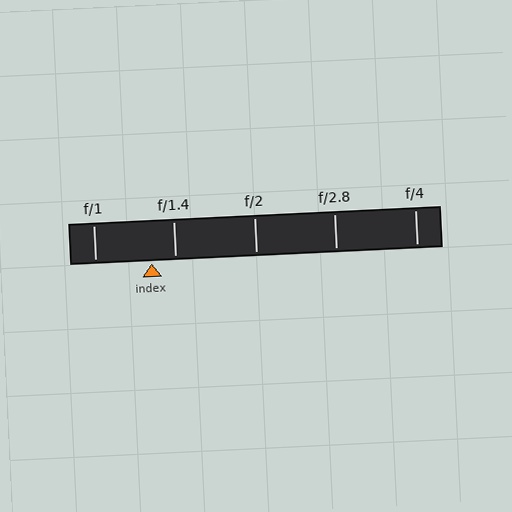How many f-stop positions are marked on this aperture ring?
There are 5 f-stop positions marked.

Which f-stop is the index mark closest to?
The index mark is closest to f/1.4.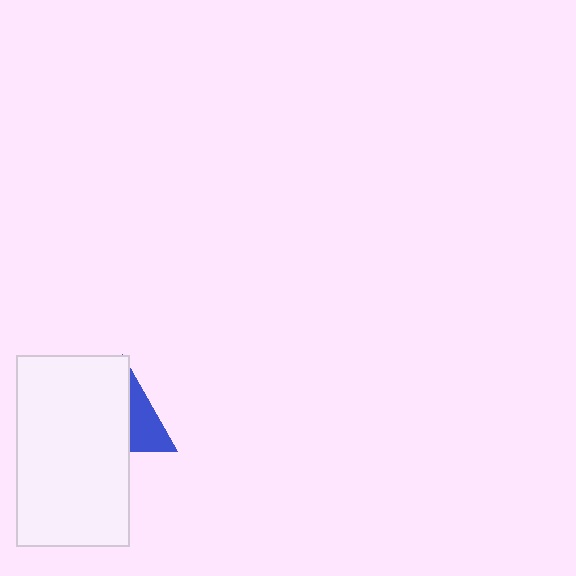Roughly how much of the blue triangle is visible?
A small part of it is visible (roughly 38%).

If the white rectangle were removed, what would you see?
You would see the complete blue triangle.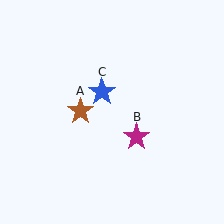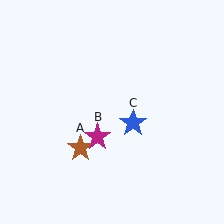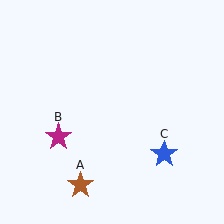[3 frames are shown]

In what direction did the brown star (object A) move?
The brown star (object A) moved down.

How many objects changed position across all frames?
3 objects changed position: brown star (object A), magenta star (object B), blue star (object C).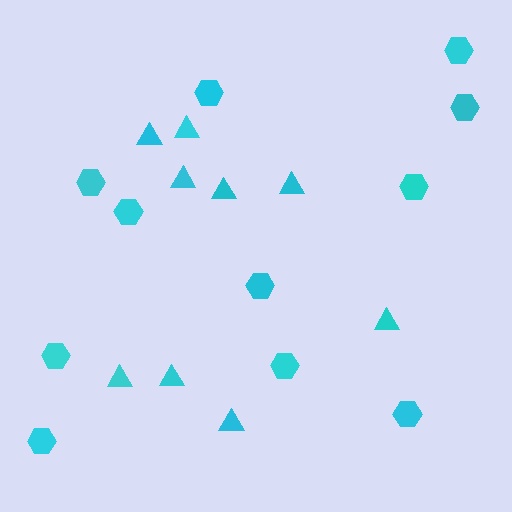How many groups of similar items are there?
There are 2 groups: one group of triangles (9) and one group of hexagons (11).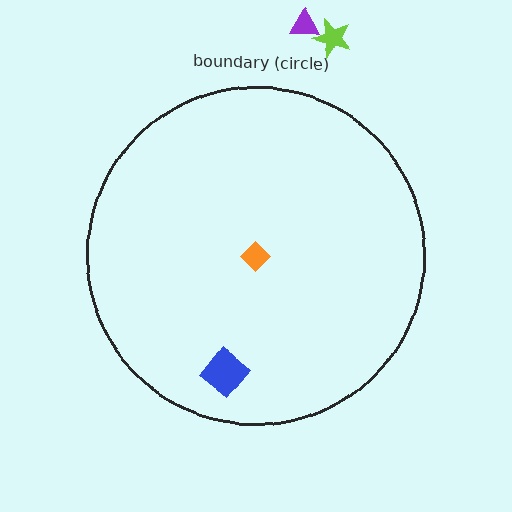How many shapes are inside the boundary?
2 inside, 2 outside.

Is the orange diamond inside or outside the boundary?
Inside.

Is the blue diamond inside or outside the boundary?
Inside.